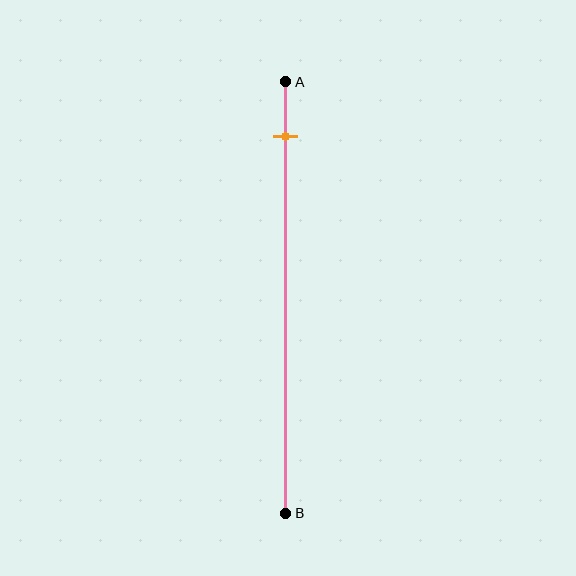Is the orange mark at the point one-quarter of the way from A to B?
No, the mark is at about 15% from A, not at the 25% one-quarter point.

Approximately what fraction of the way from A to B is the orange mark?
The orange mark is approximately 15% of the way from A to B.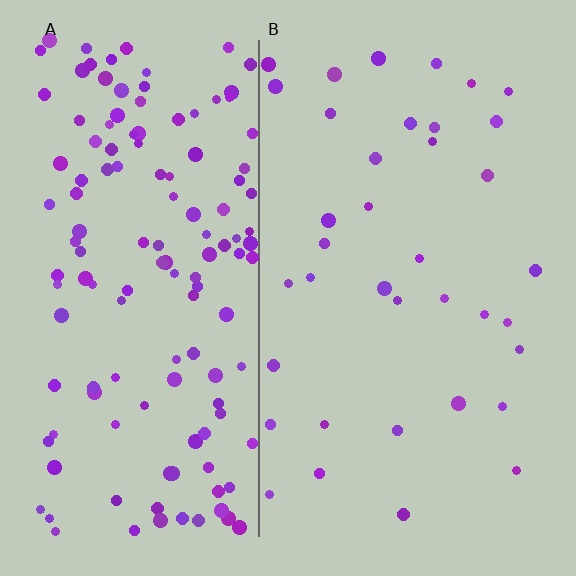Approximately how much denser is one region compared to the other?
Approximately 3.7× — region A over region B.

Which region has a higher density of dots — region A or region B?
A (the left).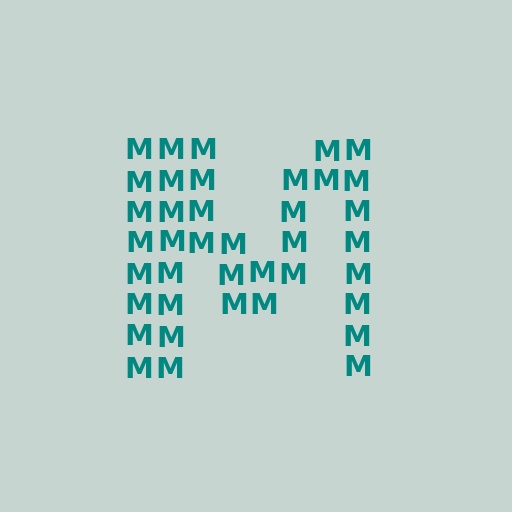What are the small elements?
The small elements are letter M's.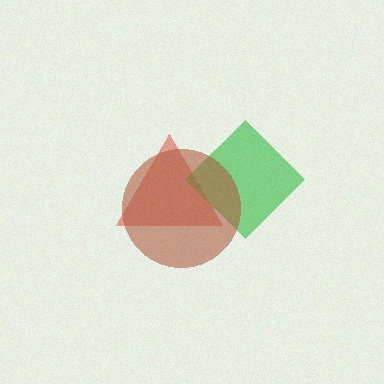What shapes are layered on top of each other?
The layered shapes are: a red triangle, a green diamond, a brown circle.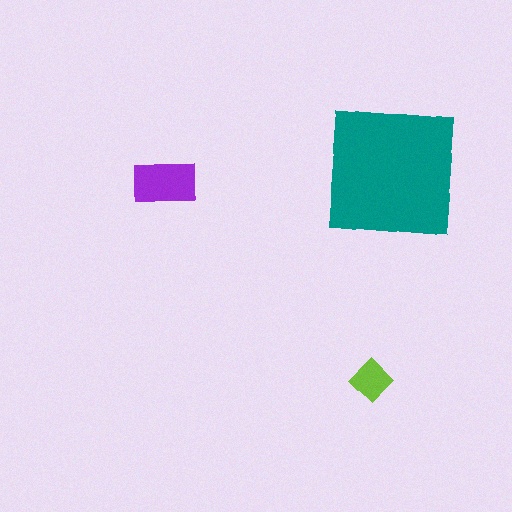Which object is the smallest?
The lime diamond.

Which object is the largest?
The teal square.